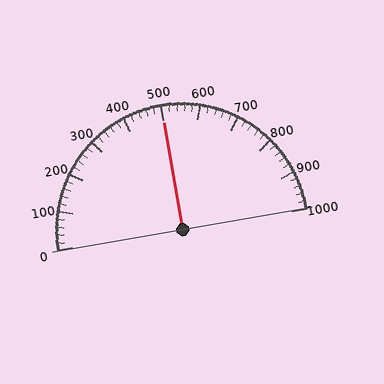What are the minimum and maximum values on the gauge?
The gauge ranges from 0 to 1000.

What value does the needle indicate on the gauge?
The needle indicates approximately 500.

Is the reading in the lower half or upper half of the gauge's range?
The reading is in the upper half of the range (0 to 1000).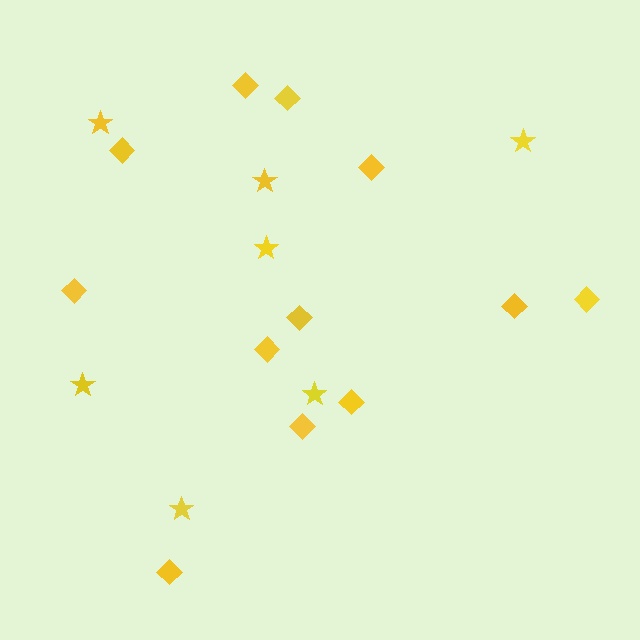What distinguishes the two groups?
There are 2 groups: one group of stars (7) and one group of diamonds (12).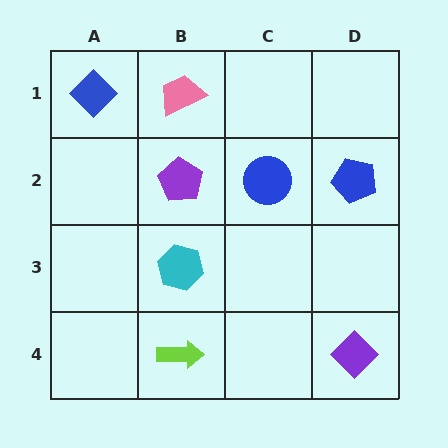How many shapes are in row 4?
2 shapes.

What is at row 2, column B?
A purple pentagon.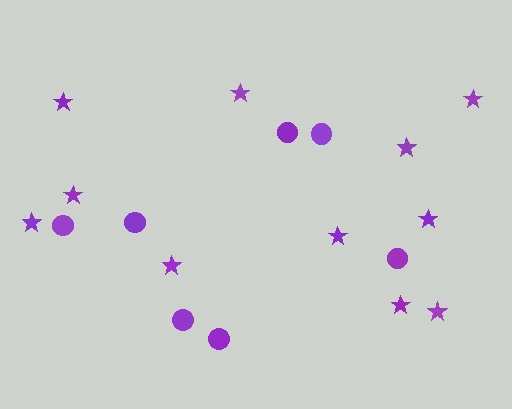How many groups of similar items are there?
There are 2 groups: one group of circles (7) and one group of stars (11).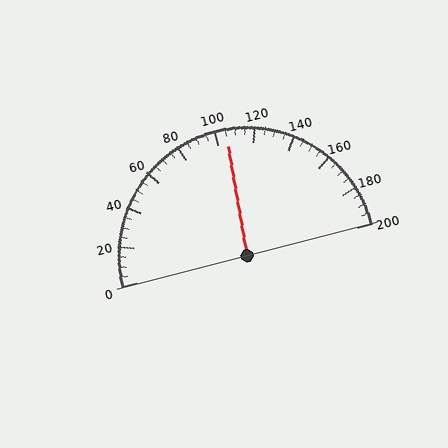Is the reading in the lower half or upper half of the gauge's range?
The reading is in the upper half of the range (0 to 200).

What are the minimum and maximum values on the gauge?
The gauge ranges from 0 to 200.